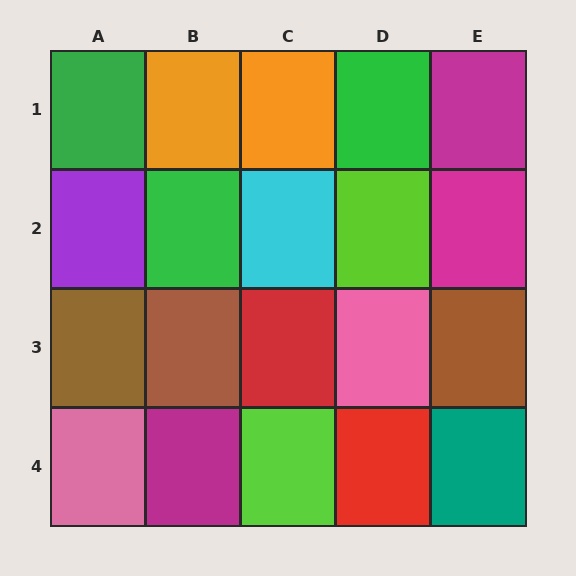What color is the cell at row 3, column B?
Brown.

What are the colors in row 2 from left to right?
Purple, green, cyan, lime, magenta.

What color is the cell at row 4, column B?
Magenta.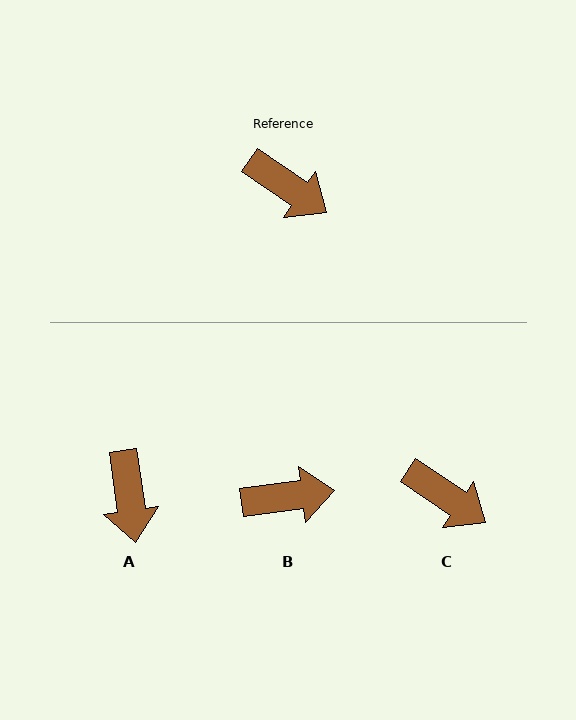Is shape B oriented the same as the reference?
No, it is off by about 42 degrees.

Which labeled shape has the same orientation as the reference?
C.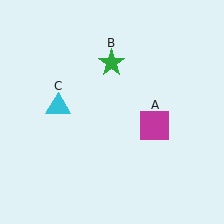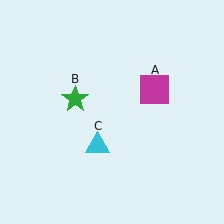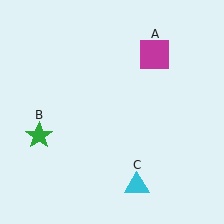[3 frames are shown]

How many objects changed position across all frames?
3 objects changed position: magenta square (object A), green star (object B), cyan triangle (object C).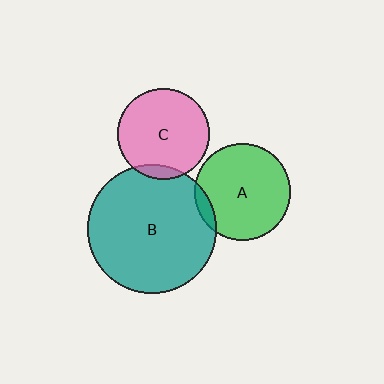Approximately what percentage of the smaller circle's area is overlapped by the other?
Approximately 10%.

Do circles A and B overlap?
Yes.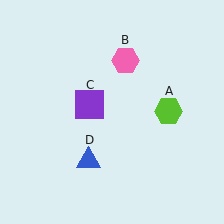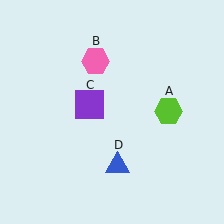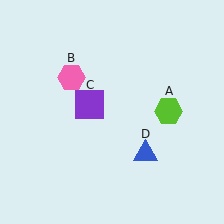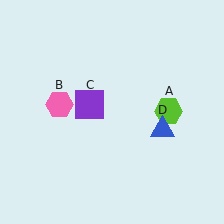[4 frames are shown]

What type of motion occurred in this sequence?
The pink hexagon (object B), blue triangle (object D) rotated counterclockwise around the center of the scene.